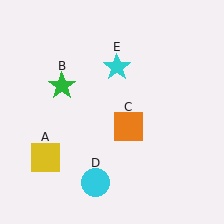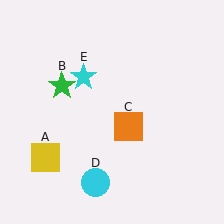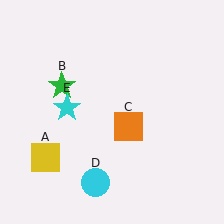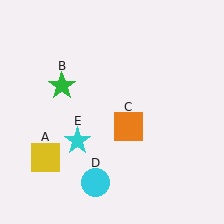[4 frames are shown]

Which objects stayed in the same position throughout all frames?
Yellow square (object A) and green star (object B) and orange square (object C) and cyan circle (object D) remained stationary.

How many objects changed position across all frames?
1 object changed position: cyan star (object E).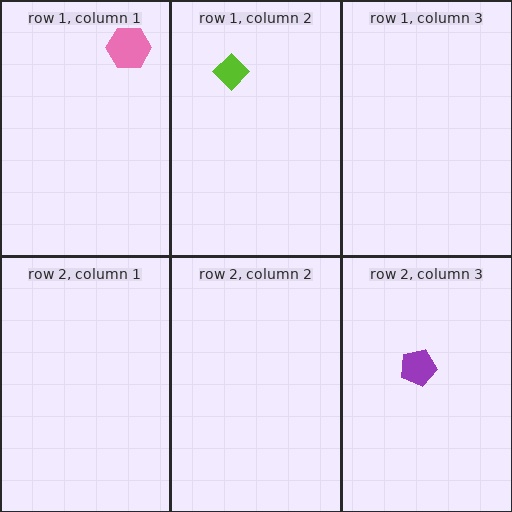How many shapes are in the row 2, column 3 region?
1.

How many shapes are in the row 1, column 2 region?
1.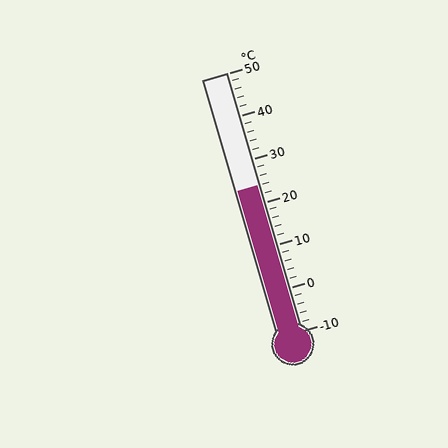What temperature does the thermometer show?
The thermometer shows approximately 24°C.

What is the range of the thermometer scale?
The thermometer scale ranges from -10°C to 50°C.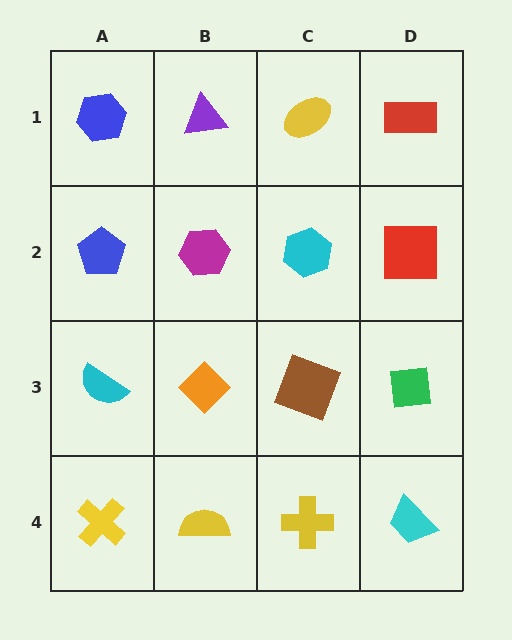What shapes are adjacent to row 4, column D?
A green square (row 3, column D), a yellow cross (row 4, column C).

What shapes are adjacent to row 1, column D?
A red square (row 2, column D), a yellow ellipse (row 1, column C).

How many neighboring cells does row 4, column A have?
2.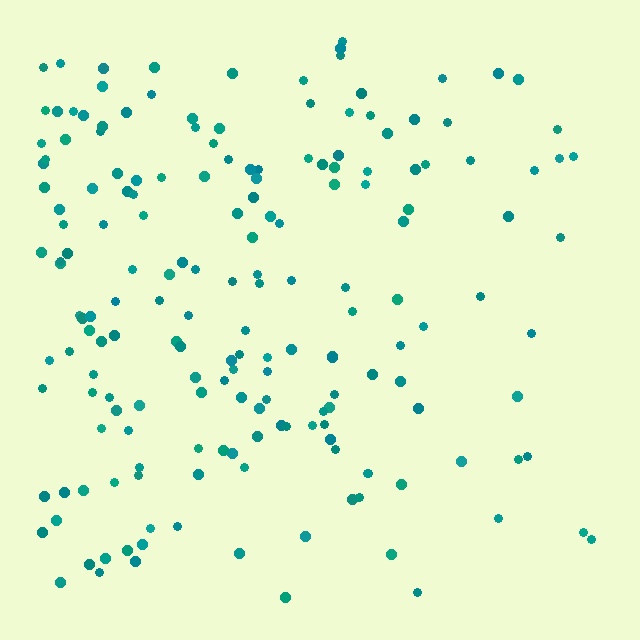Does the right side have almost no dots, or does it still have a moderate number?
Still a moderate number, just noticeably fewer than the left.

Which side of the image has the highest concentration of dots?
The left.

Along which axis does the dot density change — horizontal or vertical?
Horizontal.